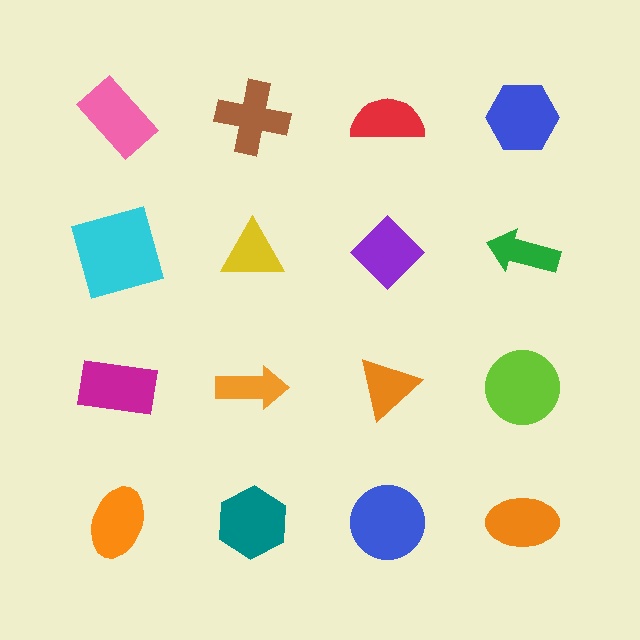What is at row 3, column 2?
An orange arrow.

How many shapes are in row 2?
4 shapes.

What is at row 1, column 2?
A brown cross.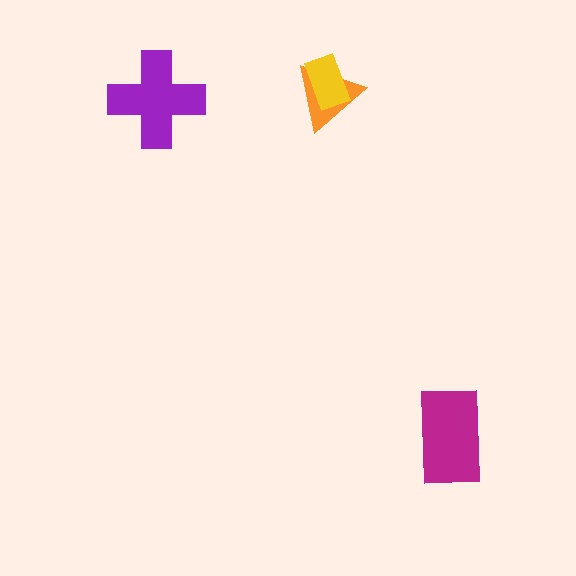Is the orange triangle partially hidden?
Yes, it is partially covered by another shape.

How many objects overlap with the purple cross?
0 objects overlap with the purple cross.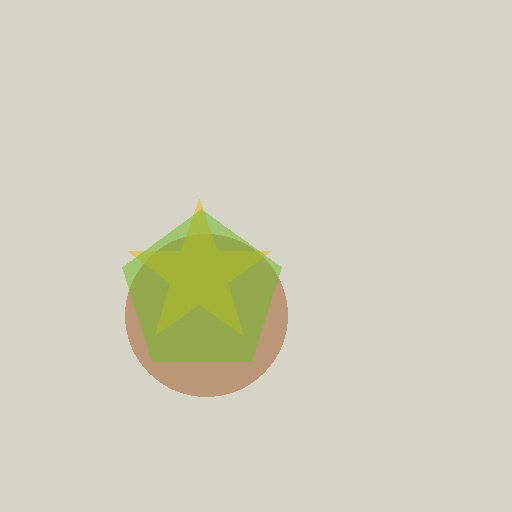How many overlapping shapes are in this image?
There are 3 overlapping shapes in the image.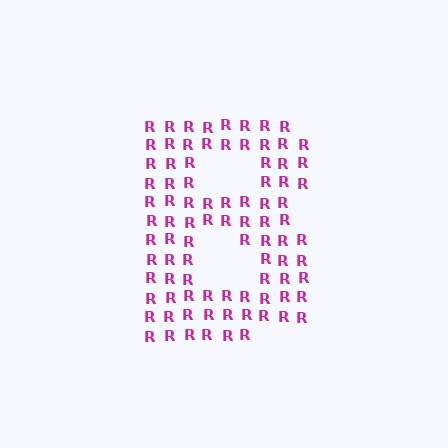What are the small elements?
The small elements are letter R's.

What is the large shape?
The large shape is the letter B.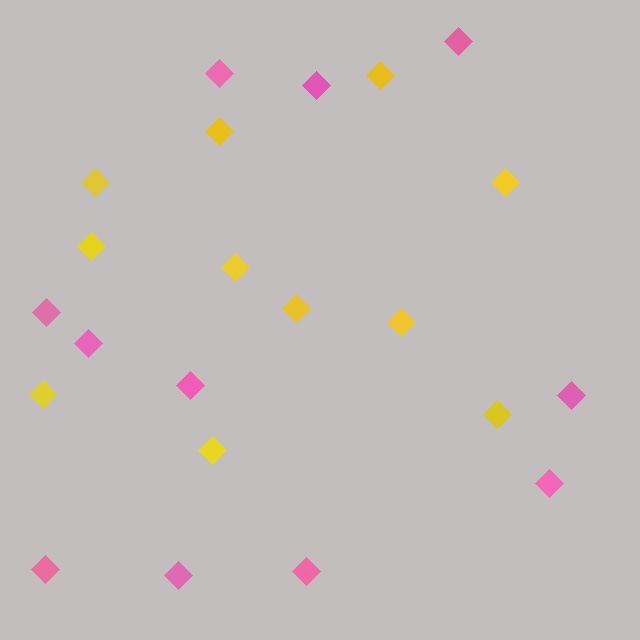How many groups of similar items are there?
There are 2 groups: one group of yellow diamonds (11) and one group of pink diamonds (11).